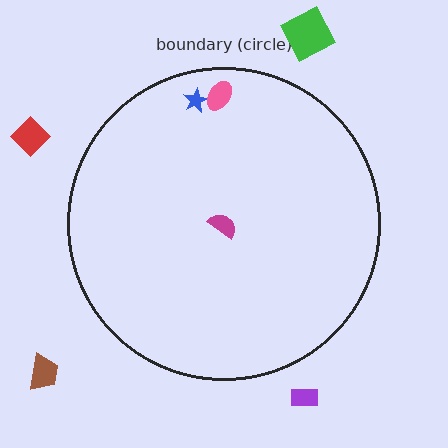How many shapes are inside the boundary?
3 inside, 4 outside.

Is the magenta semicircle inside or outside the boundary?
Inside.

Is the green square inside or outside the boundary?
Outside.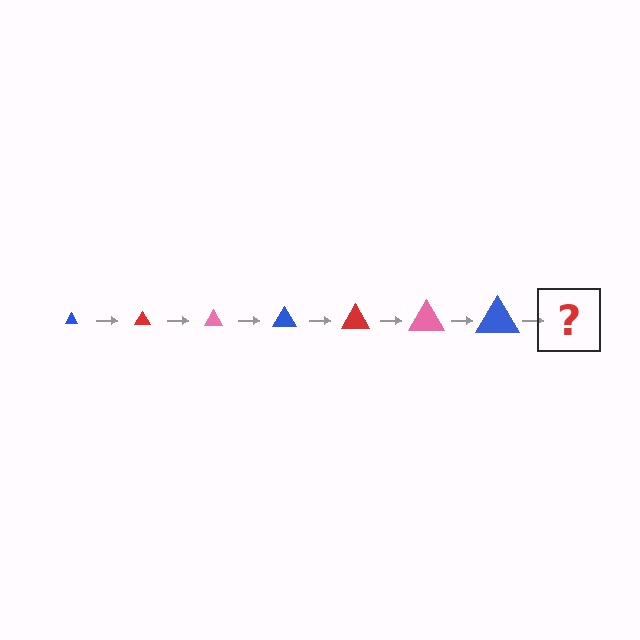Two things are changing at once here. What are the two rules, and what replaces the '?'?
The two rules are that the triangle grows larger each step and the color cycles through blue, red, and pink. The '?' should be a red triangle, larger than the previous one.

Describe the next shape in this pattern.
It should be a red triangle, larger than the previous one.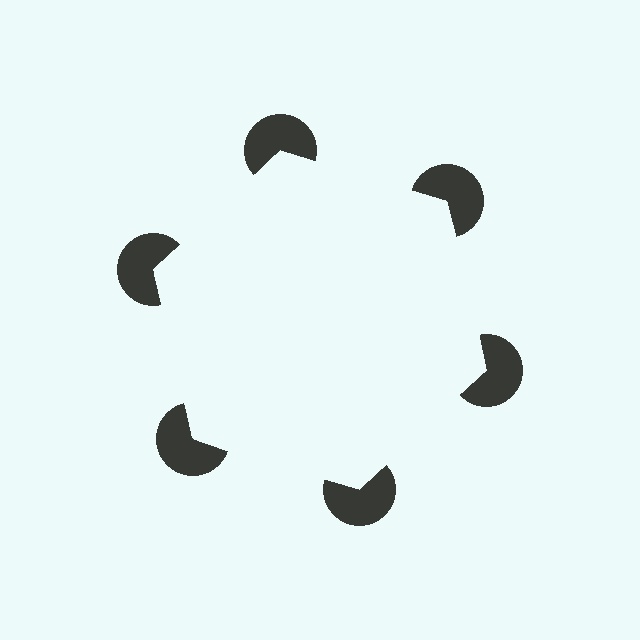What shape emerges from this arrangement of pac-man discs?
An illusory hexagon — its edges are inferred from the aligned wedge cuts in the pac-man discs, not physically drawn.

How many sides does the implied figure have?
6 sides.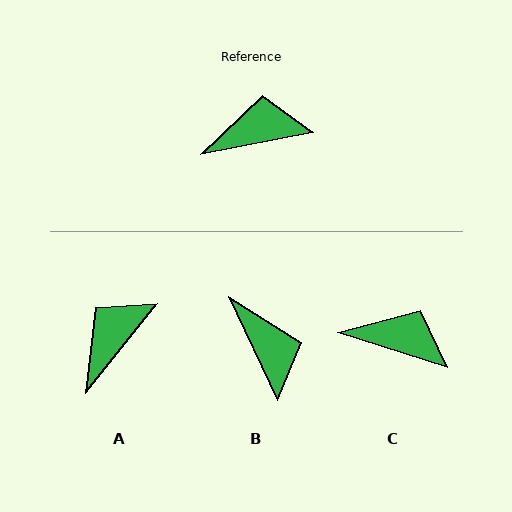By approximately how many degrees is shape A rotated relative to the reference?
Approximately 40 degrees counter-clockwise.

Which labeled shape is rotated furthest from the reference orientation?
B, about 76 degrees away.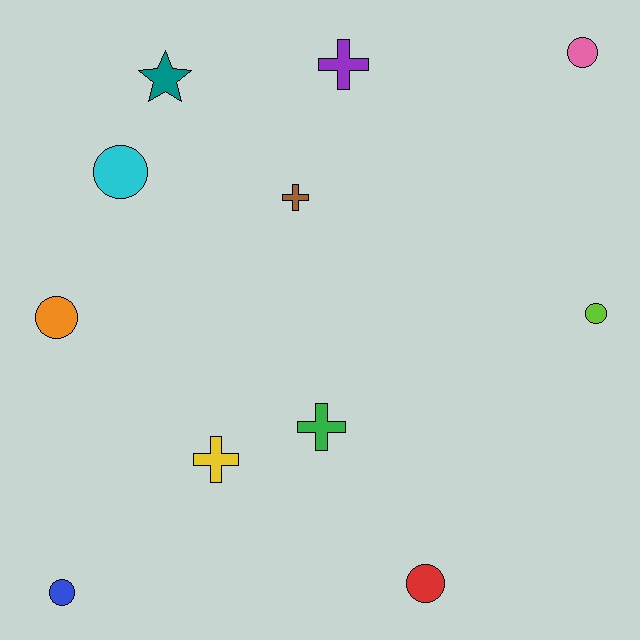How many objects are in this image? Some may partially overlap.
There are 11 objects.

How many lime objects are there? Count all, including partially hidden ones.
There is 1 lime object.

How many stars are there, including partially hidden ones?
There is 1 star.